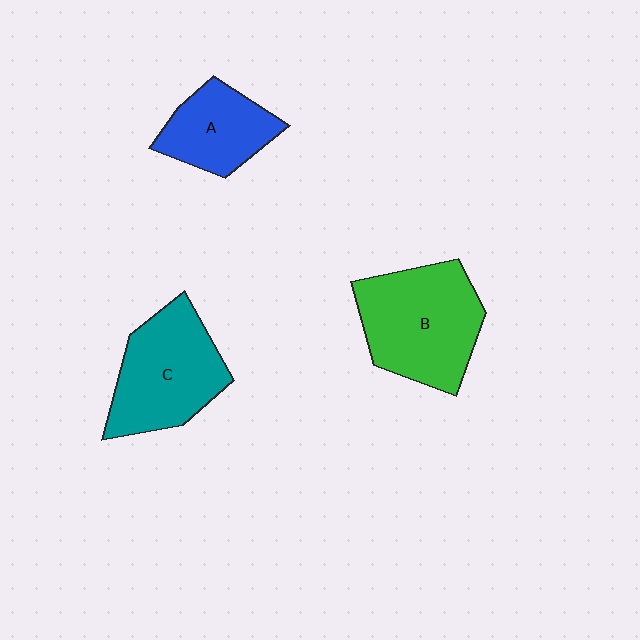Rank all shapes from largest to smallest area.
From largest to smallest: B (green), C (teal), A (blue).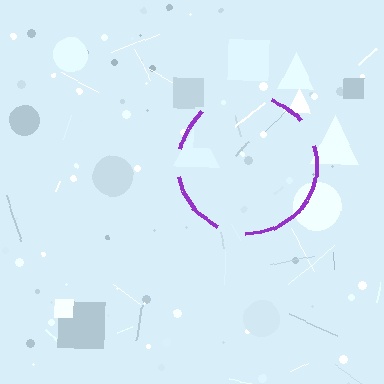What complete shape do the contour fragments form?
The contour fragments form a circle.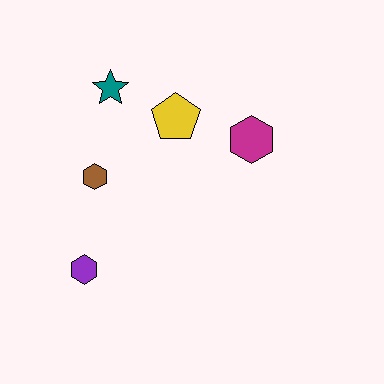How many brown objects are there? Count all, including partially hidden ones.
There is 1 brown object.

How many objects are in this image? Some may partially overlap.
There are 5 objects.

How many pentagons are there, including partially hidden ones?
There is 1 pentagon.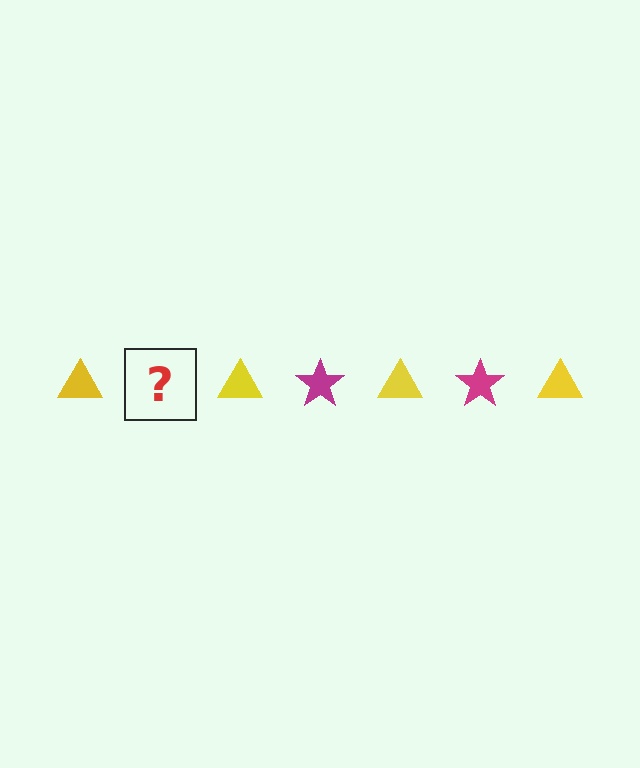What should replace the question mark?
The question mark should be replaced with a magenta star.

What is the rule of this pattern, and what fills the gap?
The rule is that the pattern alternates between yellow triangle and magenta star. The gap should be filled with a magenta star.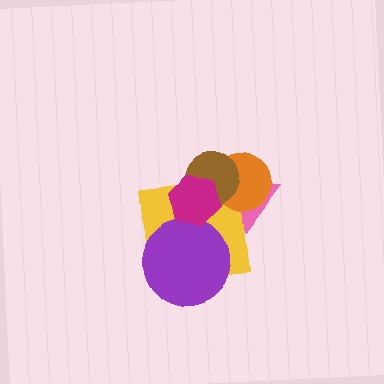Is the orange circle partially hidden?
Yes, it is partially covered by another shape.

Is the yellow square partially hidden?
Yes, it is partially covered by another shape.